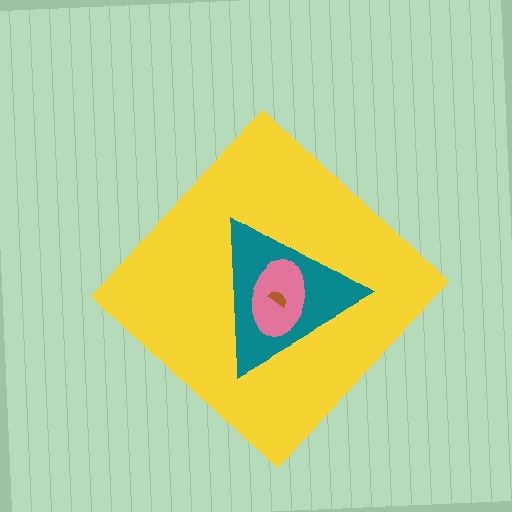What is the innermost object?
The brown semicircle.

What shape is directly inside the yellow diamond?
The teal triangle.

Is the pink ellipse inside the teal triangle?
Yes.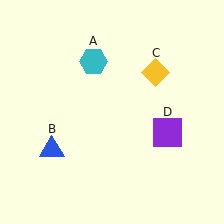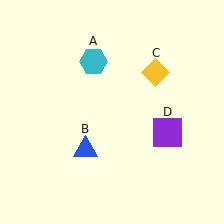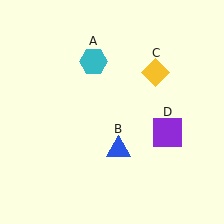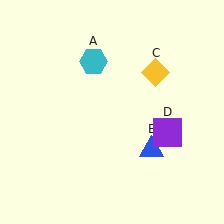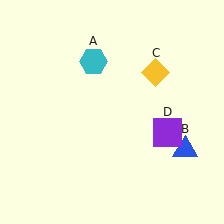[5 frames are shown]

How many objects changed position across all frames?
1 object changed position: blue triangle (object B).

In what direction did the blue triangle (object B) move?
The blue triangle (object B) moved right.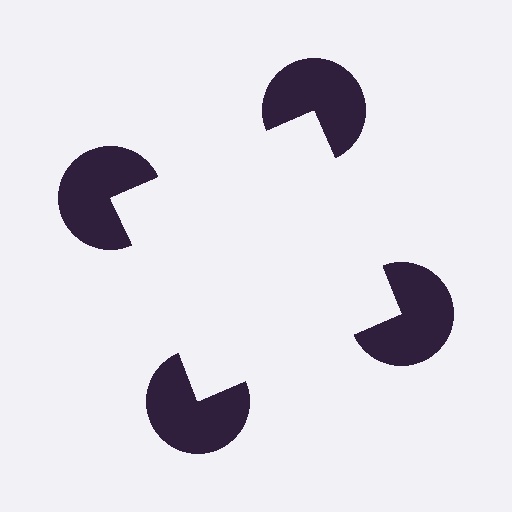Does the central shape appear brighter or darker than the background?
It typically appears slightly brighter than the background, even though no actual brightness change is drawn.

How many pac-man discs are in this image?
There are 4 — one at each vertex of the illusory square.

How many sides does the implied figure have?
4 sides.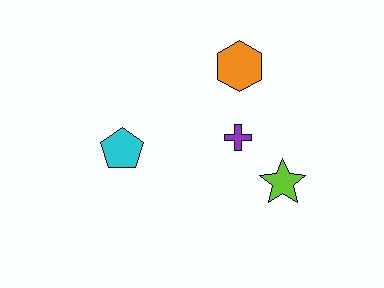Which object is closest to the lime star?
The purple cross is closest to the lime star.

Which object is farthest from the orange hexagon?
The cyan pentagon is farthest from the orange hexagon.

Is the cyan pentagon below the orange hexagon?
Yes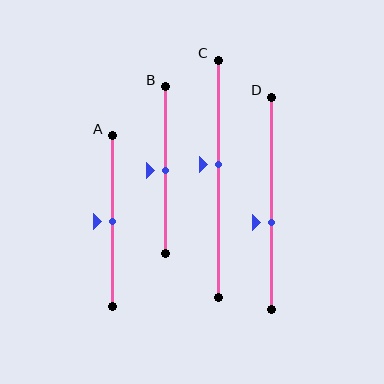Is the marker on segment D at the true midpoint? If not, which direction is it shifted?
No, the marker on segment D is shifted downward by about 9% of the segment length.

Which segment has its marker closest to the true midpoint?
Segment A has its marker closest to the true midpoint.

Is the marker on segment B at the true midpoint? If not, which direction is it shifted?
Yes, the marker on segment B is at the true midpoint.